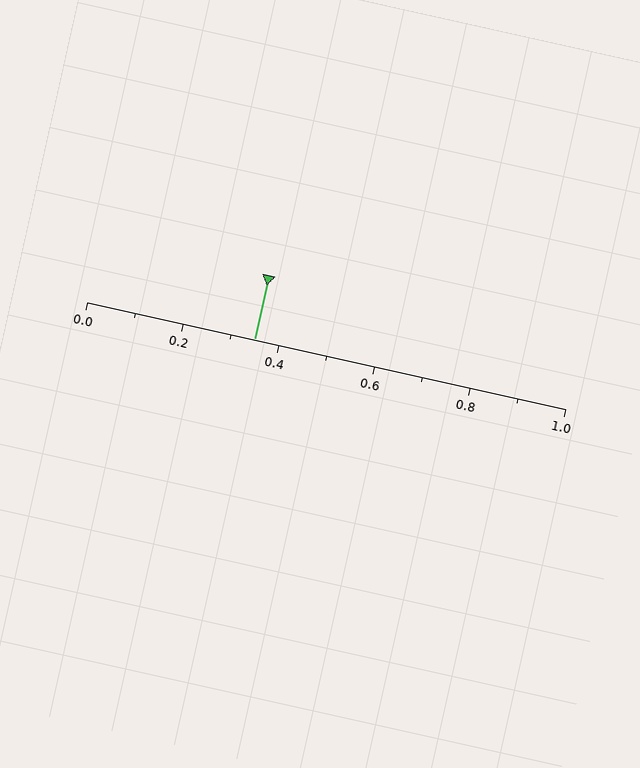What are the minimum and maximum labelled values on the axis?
The axis runs from 0.0 to 1.0.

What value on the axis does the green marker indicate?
The marker indicates approximately 0.35.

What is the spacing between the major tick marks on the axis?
The major ticks are spaced 0.2 apart.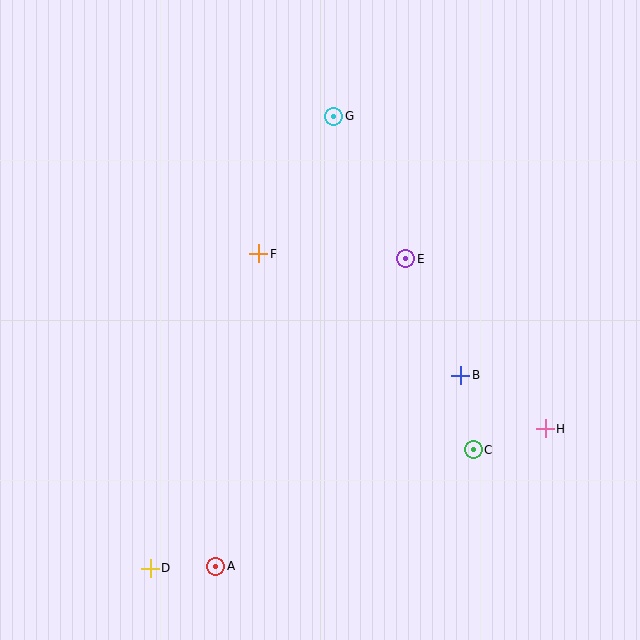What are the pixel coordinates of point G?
Point G is at (334, 116).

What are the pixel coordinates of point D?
Point D is at (150, 568).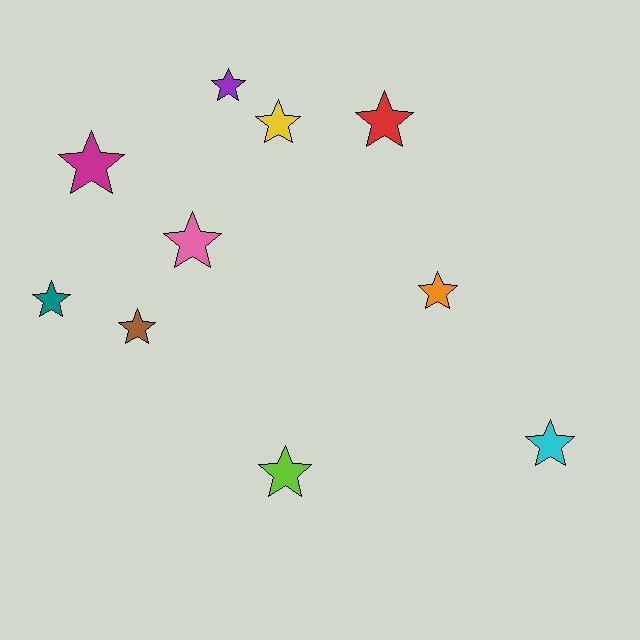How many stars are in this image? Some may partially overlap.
There are 10 stars.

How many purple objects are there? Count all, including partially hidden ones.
There is 1 purple object.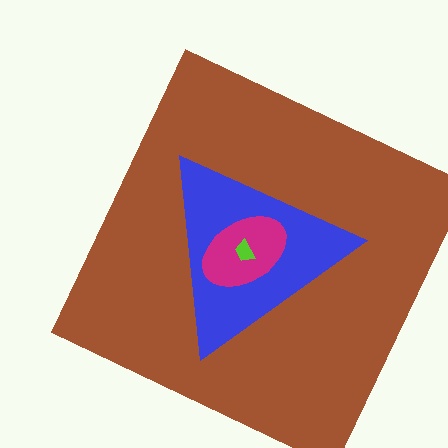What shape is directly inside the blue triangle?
The magenta ellipse.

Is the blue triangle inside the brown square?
Yes.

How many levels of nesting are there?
4.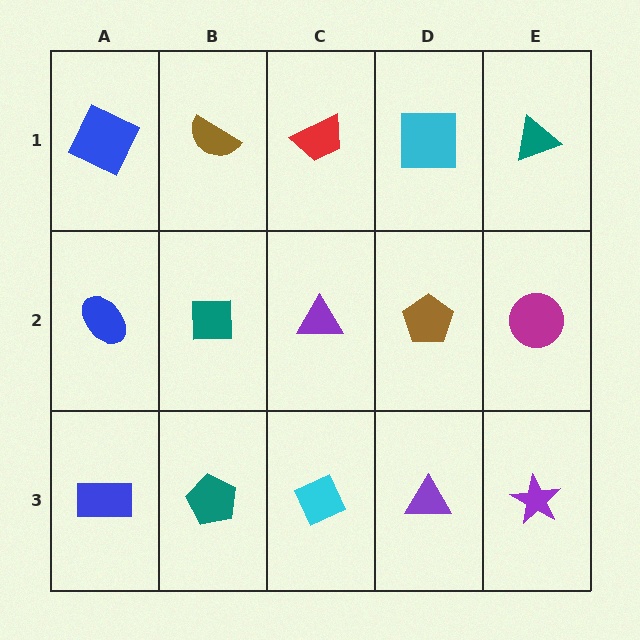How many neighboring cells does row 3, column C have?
3.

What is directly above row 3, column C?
A purple triangle.